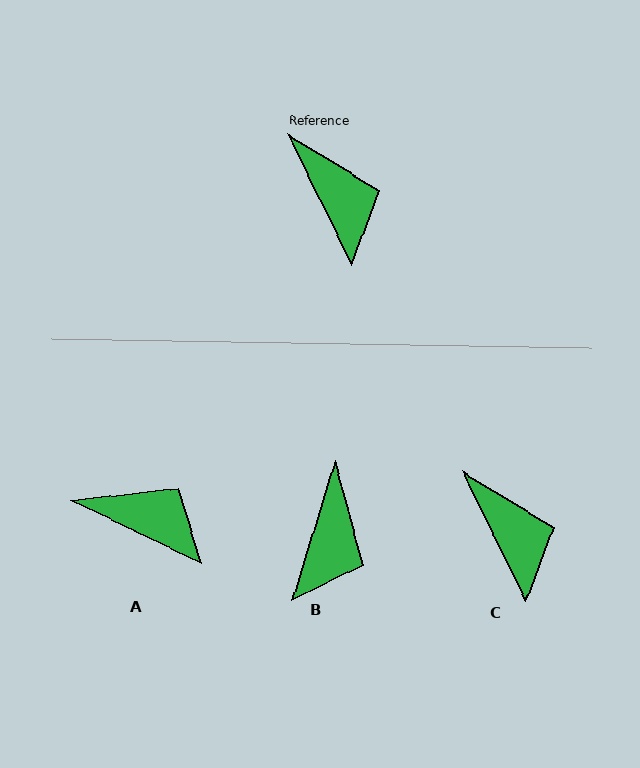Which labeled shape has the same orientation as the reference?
C.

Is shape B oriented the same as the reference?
No, it is off by about 43 degrees.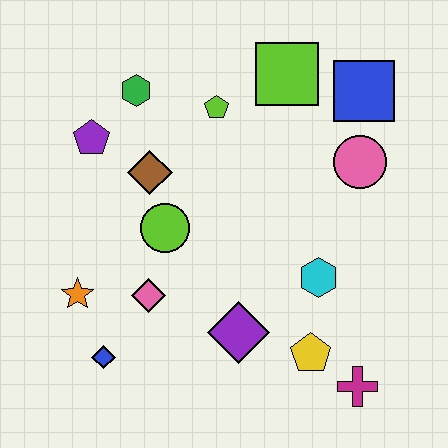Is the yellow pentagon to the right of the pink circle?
No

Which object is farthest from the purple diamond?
The blue square is farthest from the purple diamond.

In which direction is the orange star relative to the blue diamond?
The orange star is above the blue diamond.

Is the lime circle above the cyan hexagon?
Yes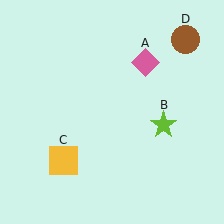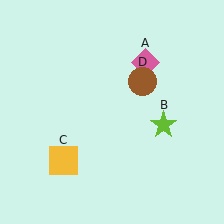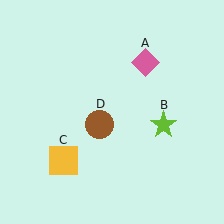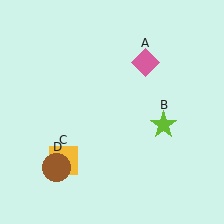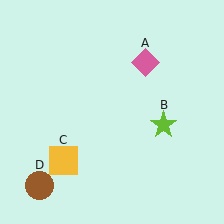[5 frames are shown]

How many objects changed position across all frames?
1 object changed position: brown circle (object D).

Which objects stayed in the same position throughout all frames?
Pink diamond (object A) and lime star (object B) and yellow square (object C) remained stationary.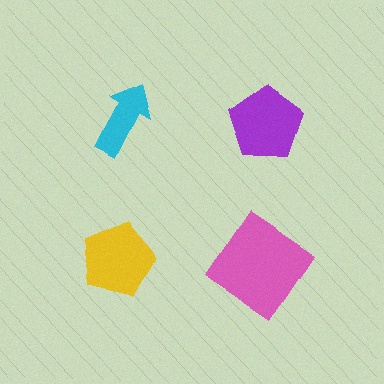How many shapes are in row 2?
2 shapes.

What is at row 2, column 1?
A yellow pentagon.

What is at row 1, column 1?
A cyan arrow.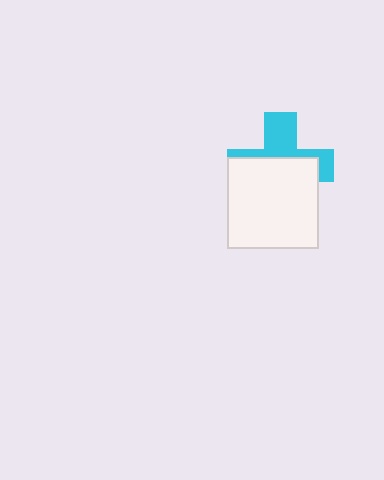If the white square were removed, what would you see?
You would see the complete cyan cross.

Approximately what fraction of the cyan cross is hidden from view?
Roughly 59% of the cyan cross is hidden behind the white square.